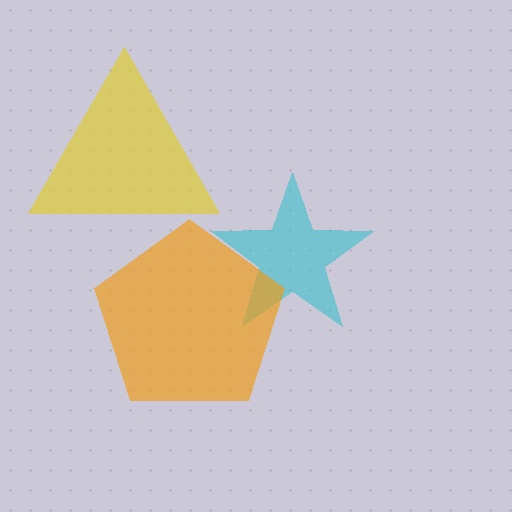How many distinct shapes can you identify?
There are 3 distinct shapes: a yellow triangle, a cyan star, an orange pentagon.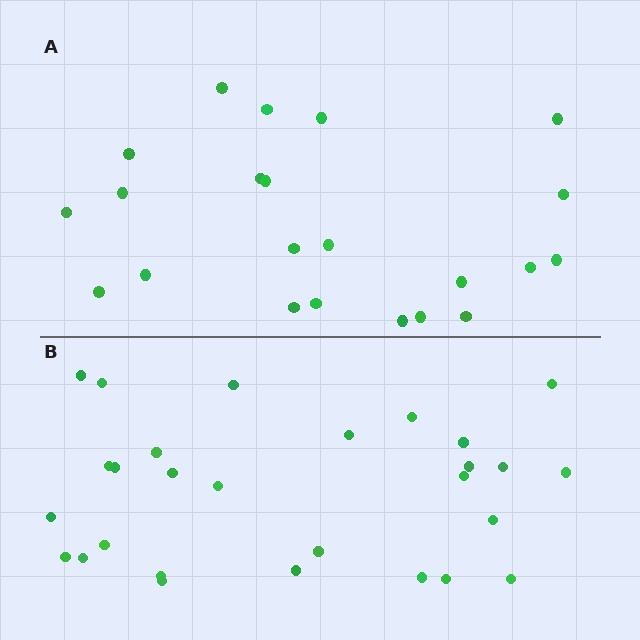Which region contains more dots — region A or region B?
Region B (the bottom region) has more dots.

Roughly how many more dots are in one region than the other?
Region B has about 6 more dots than region A.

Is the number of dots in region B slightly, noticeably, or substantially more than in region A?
Region B has noticeably more, but not dramatically so. The ratio is roughly 1.3 to 1.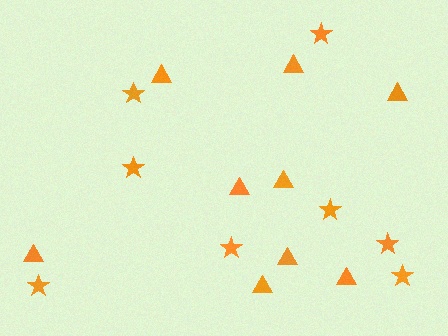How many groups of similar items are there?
There are 2 groups: one group of stars (8) and one group of triangles (9).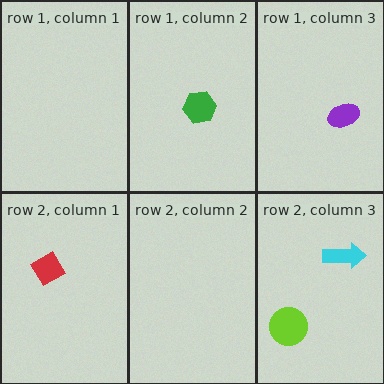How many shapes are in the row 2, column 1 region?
1.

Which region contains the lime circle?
The row 2, column 3 region.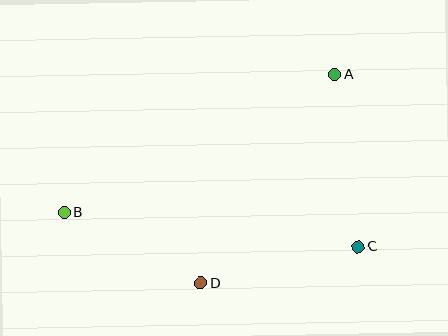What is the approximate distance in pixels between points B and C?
The distance between B and C is approximately 296 pixels.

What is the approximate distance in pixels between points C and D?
The distance between C and D is approximately 162 pixels.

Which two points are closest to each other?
Points B and D are closest to each other.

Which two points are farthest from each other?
Points A and B are farthest from each other.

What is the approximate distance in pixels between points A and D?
The distance between A and D is approximately 249 pixels.